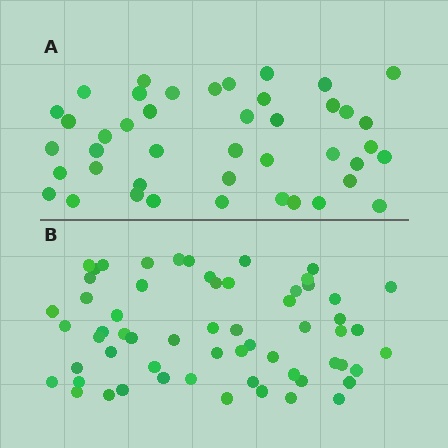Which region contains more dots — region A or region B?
Region B (the bottom region) has more dots.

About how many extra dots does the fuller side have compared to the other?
Region B has approximately 15 more dots than region A.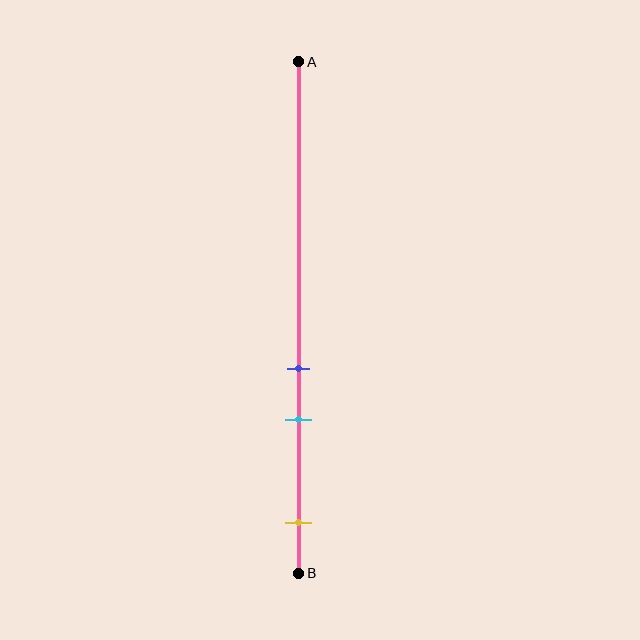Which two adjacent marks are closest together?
The blue and cyan marks are the closest adjacent pair.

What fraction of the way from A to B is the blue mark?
The blue mark is approximately 60% (0.6) of the way from A to B.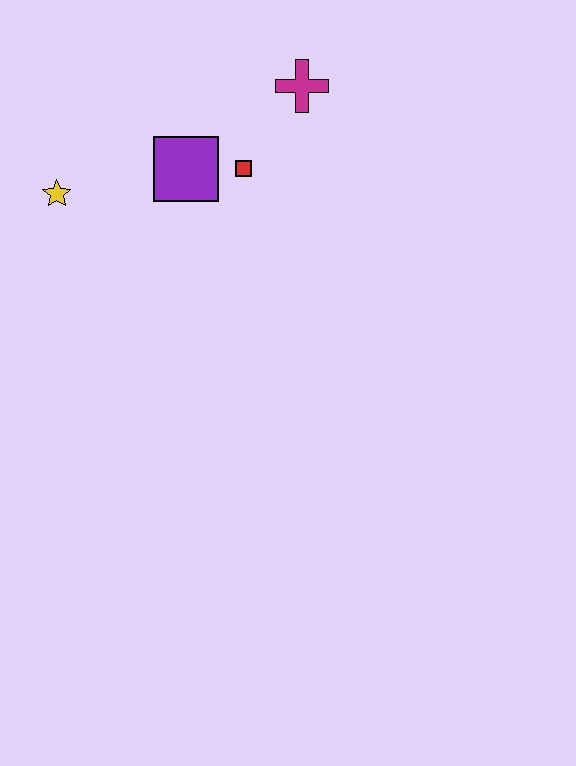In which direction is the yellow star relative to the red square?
The yellow star is to the left of the red square.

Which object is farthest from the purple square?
The magenta cross is farthest from the purple square.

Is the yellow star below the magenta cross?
Yes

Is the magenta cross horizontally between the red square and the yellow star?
No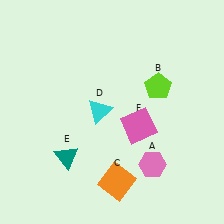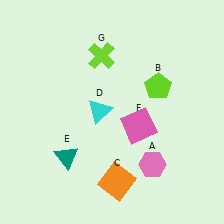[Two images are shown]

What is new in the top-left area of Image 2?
A lime cross (G) was added in the top-left area of Image 2.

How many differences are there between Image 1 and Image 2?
There is 1 difference between the two images.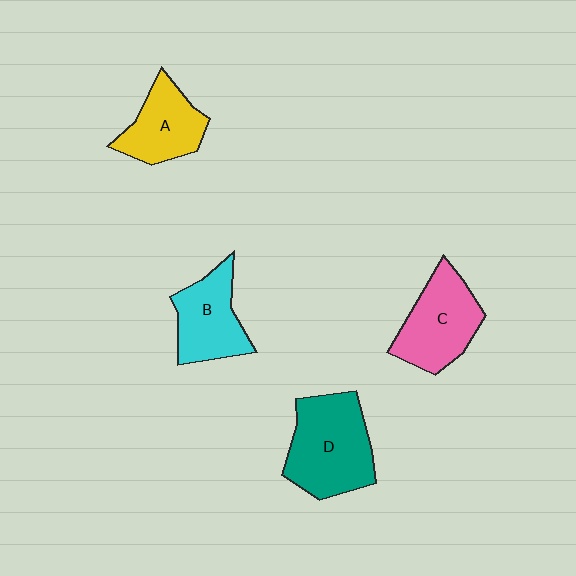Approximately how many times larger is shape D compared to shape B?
Approximately 1.4 times.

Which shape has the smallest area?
Shape A (yellow).